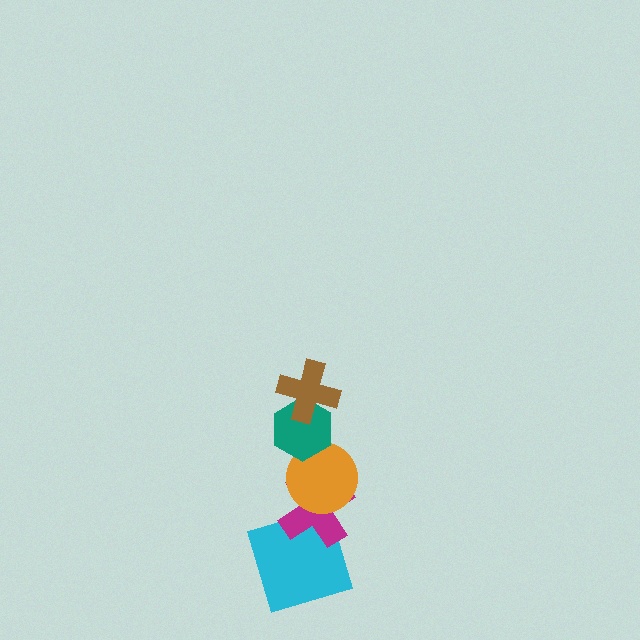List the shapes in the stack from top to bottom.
From top to bottom: the brown cross, the teal hexagon, the orange circle, the magenta cross, the cyan square.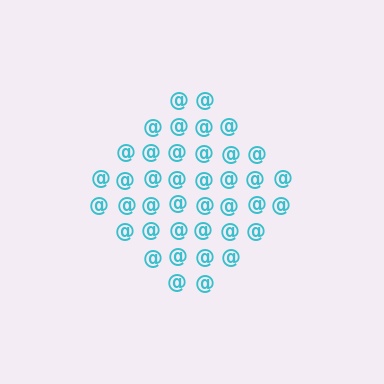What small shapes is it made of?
It is made of small at signs.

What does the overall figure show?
The overall figure shows a diamond.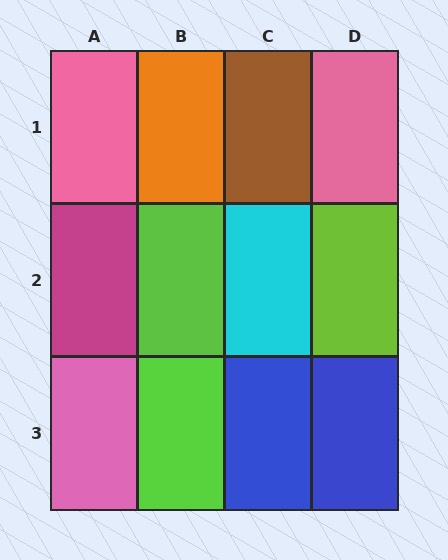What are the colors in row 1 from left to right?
Pink, orange, brown, pink.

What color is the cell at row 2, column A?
Magenta.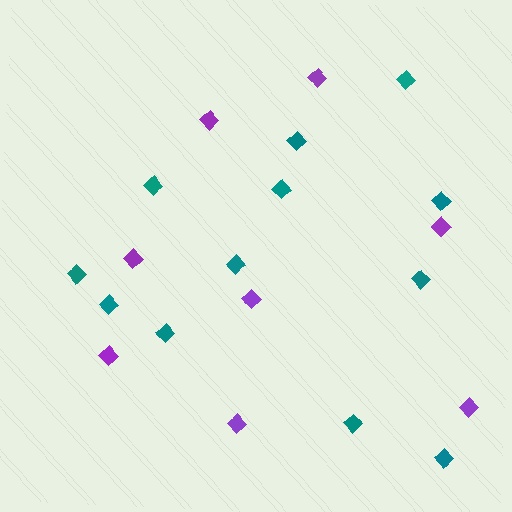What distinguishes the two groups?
There are 2 groups: one group of teal diamonds (12) and one group of purple diamonds (8).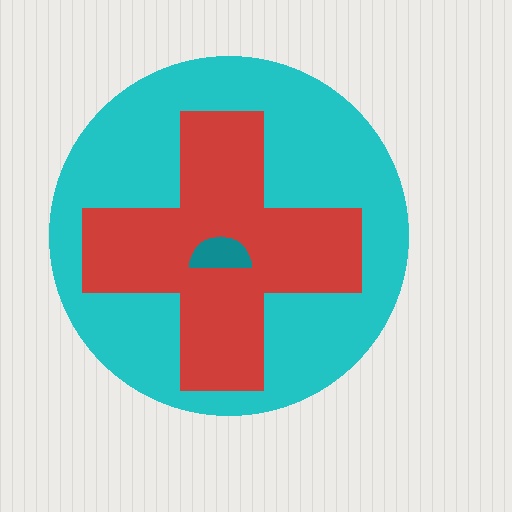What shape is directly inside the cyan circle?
The red cross.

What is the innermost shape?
The teal semicircle.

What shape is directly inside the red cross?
The teal semicircle.